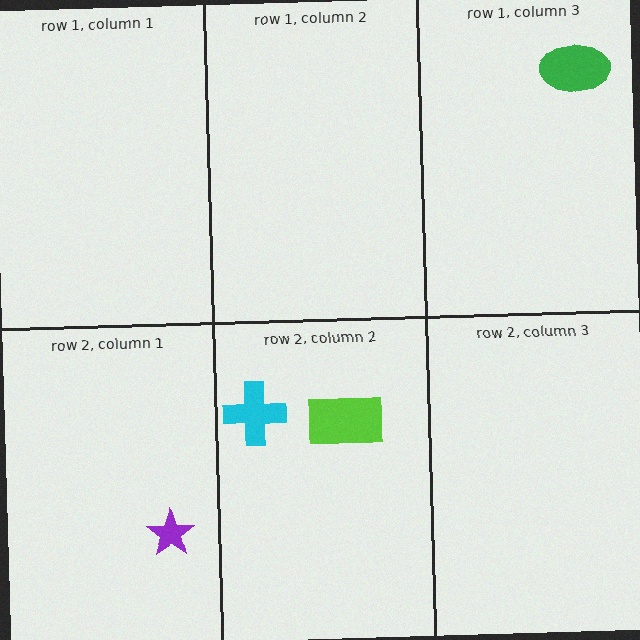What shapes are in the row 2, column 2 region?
The cyan cross, the lime rectangle.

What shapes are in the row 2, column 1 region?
The purple star.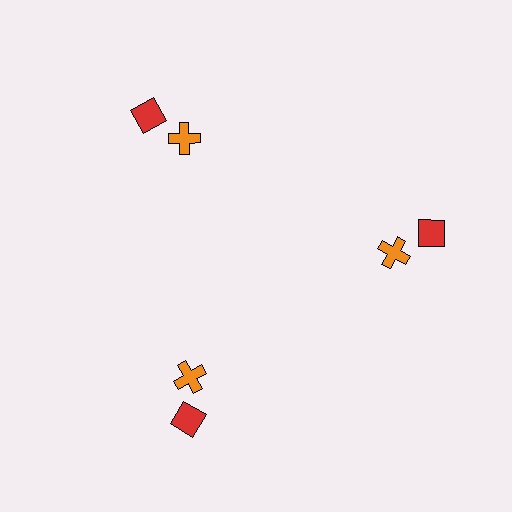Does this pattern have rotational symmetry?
Yes, this pattern has 3-fold rotational symmetry. It looks the same after rotating 120 degrees around the center.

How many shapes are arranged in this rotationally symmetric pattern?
There are 6 shapes, arranged in 3 groups of 2.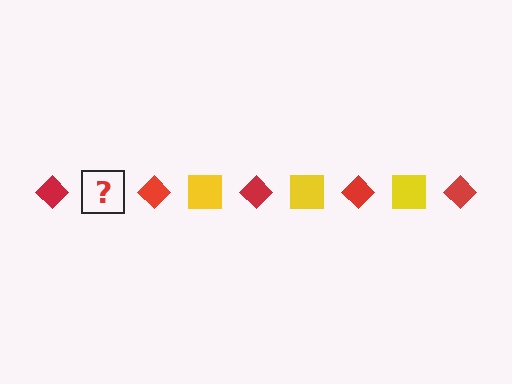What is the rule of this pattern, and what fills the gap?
The rule is that the pattern alternates between red diamond and yellow square. The gap should be filled with a yellow square.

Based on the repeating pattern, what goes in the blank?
The blank should be a yellow square.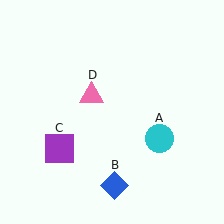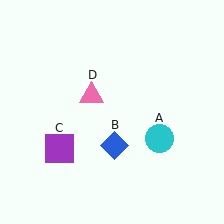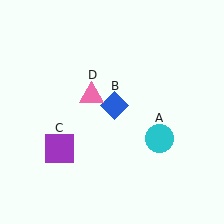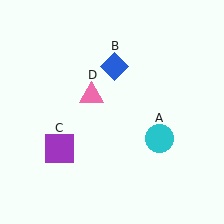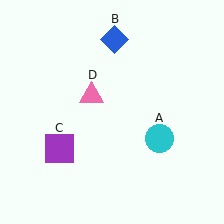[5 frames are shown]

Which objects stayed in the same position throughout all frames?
Cyan circle (object A) and purple square (object C) and pink triangle (object D) remained stationary.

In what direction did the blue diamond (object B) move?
The blue diamond (object B) moved up.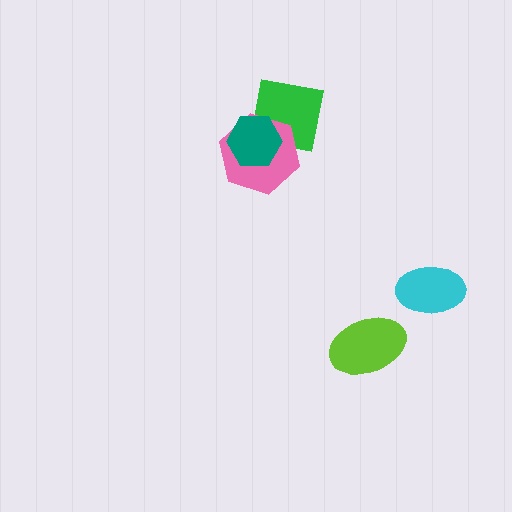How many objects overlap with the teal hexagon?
2 objects overlap with the teal hexagon.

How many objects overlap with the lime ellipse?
0 objects overlap with the lime ellipse.